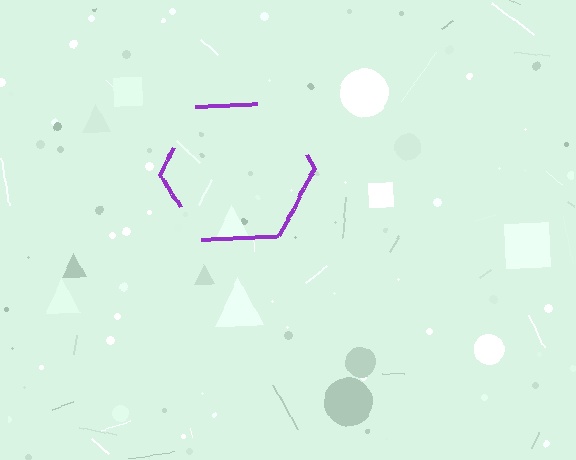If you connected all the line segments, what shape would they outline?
They would outline a hexagon.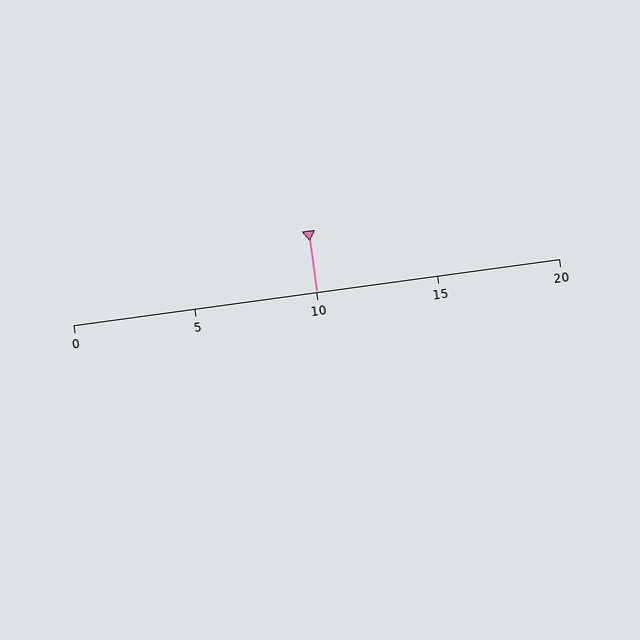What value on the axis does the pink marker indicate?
The marker indicates approximately 10.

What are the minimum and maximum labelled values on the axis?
The axis runs from 0 to 20.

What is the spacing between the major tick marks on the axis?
The major ticks are spaced 5 apart.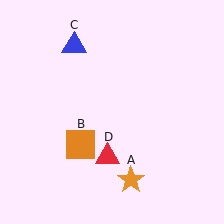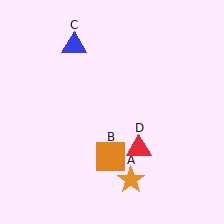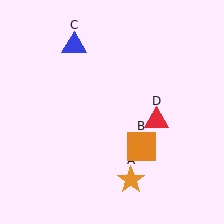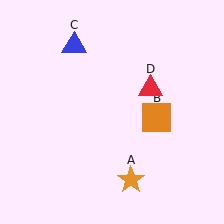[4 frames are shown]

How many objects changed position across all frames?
2 objects changed position: orange square (object B), red triangle (object D).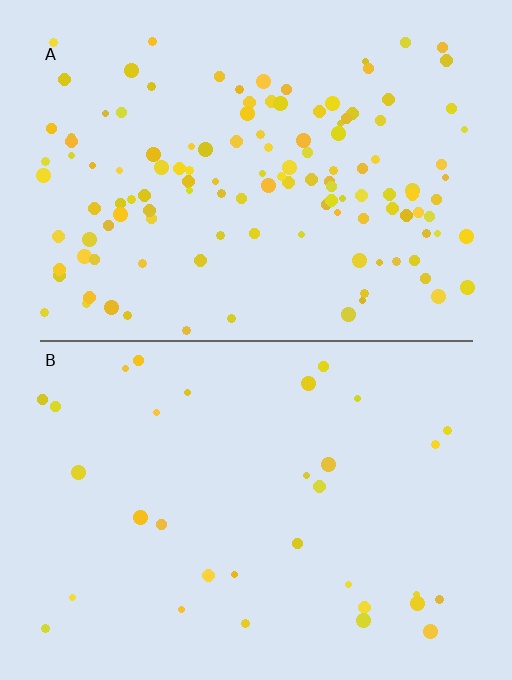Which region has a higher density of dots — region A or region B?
A (the top).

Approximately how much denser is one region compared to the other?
Approximately 3.8× — region A over region B.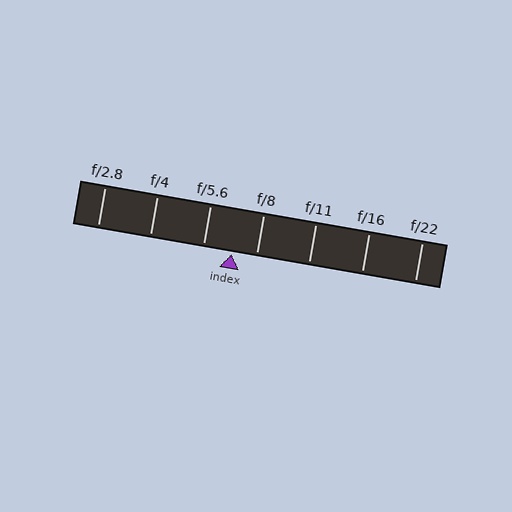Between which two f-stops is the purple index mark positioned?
The index mark is between f/5.6 and f/8.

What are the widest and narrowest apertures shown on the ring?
The widest aperture shown is f/2.8 and the narrowest is f/22.